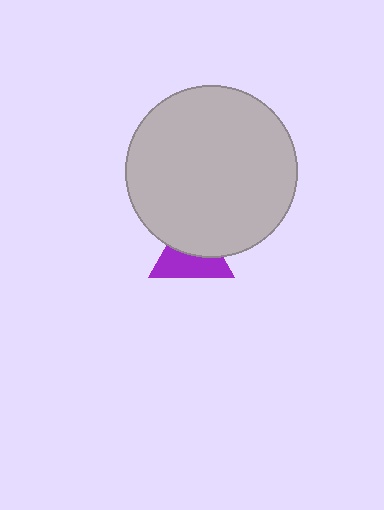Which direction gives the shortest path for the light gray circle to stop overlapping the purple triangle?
Moving up gives the shortest separation.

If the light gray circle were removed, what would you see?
You would see the complete purple triangle.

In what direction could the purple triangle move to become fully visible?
The purple triangle could move down. That would shift it out from behind the light gray circle entirely.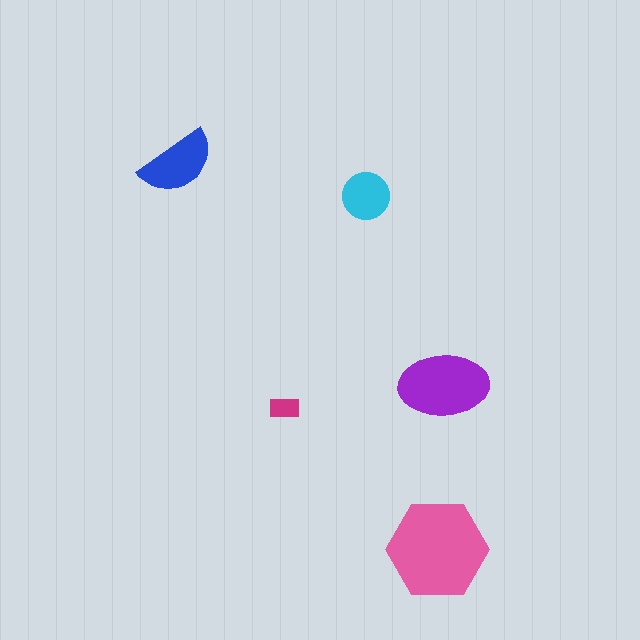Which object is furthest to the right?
The purple ellipse is rightmost.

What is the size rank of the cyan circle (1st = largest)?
4th.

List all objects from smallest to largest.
The magenta rectangle, the cyan circle, the blue semicircle, the purple ellipse, the pink hexagon.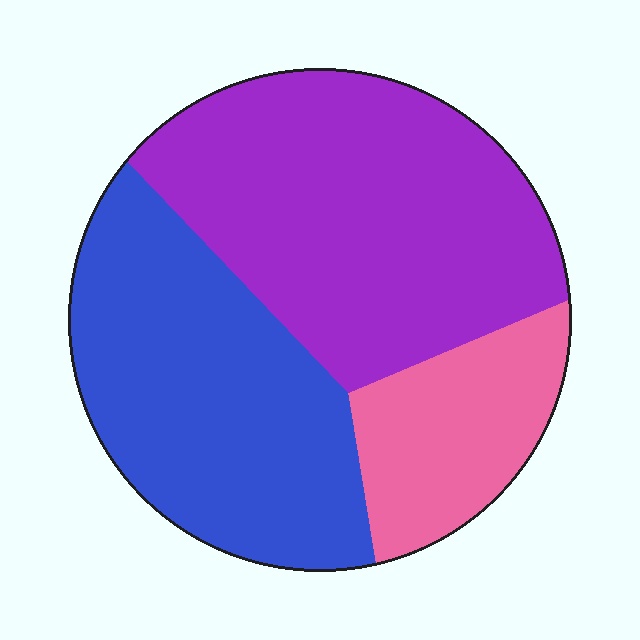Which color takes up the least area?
Pink, at roughly 15%.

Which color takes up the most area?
Purple, at roughly 45%.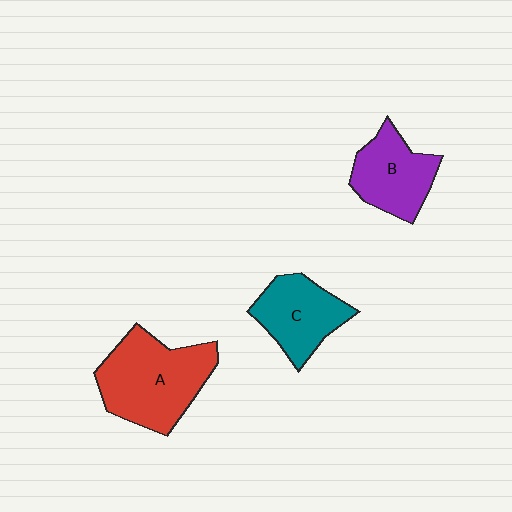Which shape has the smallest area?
Shape B (purple).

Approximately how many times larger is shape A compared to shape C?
Approximately 1.5 times.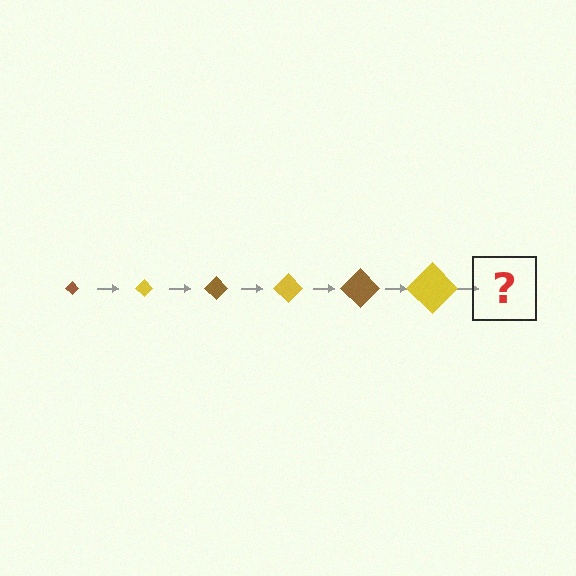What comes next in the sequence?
The next element should be a brown diamond, larger than the previous one.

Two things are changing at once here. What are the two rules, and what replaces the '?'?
The two rules are that the diamond grows larger each step and the color cycles through brown and yellow. The '?' should be a brown diamond, larger than the previous one.